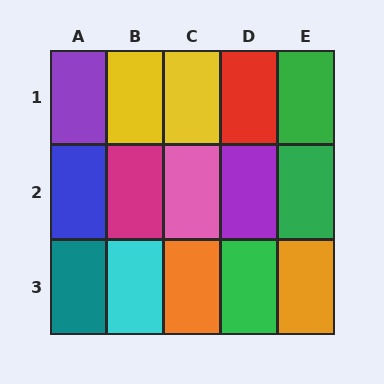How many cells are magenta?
1 cell is magenta.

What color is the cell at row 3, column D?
Green.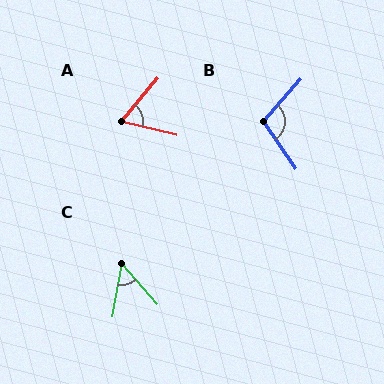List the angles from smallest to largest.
C (51°), A (63°), B (104°).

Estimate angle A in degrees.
Approximately 63 degrees.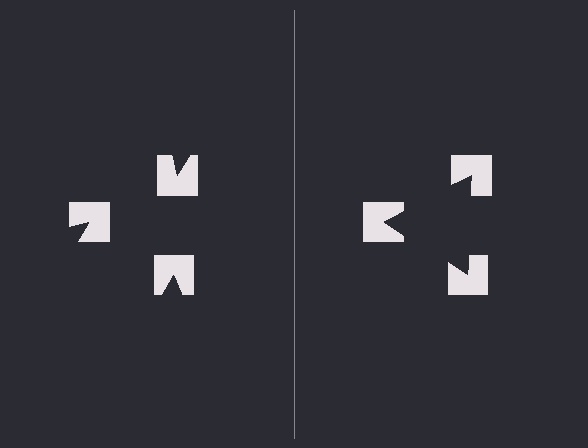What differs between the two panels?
The notched squares are positioned identically on both sides; only the wedge orientations differ. On the right they align to a triangle; on the left they are misaligned.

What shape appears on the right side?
An illusory triangle.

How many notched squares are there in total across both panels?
6 — 3 on each side.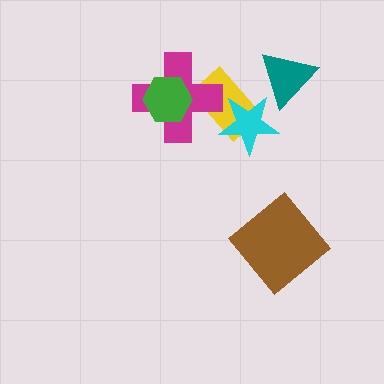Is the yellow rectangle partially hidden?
Yes, it is partially covered by another shape.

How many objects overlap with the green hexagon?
1 object overlaps with the green hexagon.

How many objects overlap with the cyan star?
1 object overlaps with the cyan star.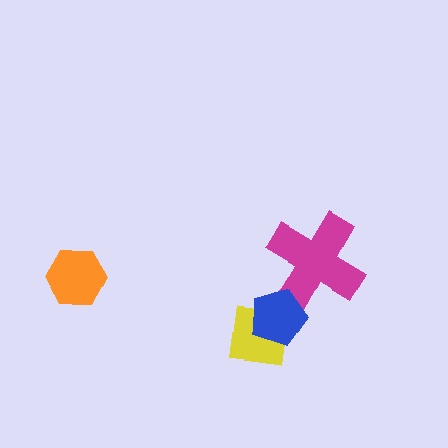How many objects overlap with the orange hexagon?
0 objects overlap with the orange hexagon.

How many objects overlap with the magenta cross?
1 object overlaps with the magenta cross.